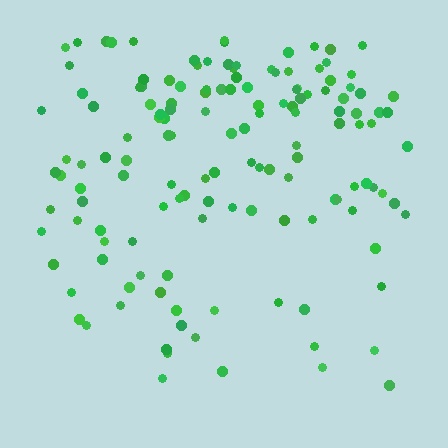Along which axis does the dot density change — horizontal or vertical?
Vertical.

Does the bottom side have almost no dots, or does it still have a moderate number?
Still a moderate number, just noticeably fewer than the top.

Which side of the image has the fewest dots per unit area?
The bottom.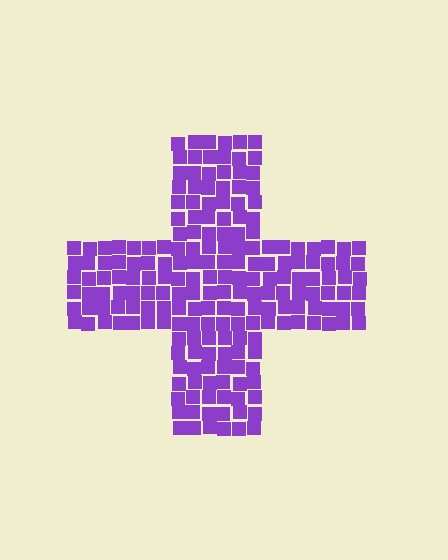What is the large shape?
The large shape is a cross.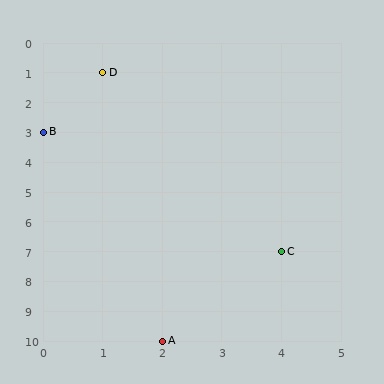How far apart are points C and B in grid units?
Points C and B are 4 columns and 4 rows apart (about 5.7 grid units diagonally).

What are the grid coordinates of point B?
Point B is at grid coordinates (0, 3).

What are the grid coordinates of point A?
Point A is at grid coordinates (2, 10).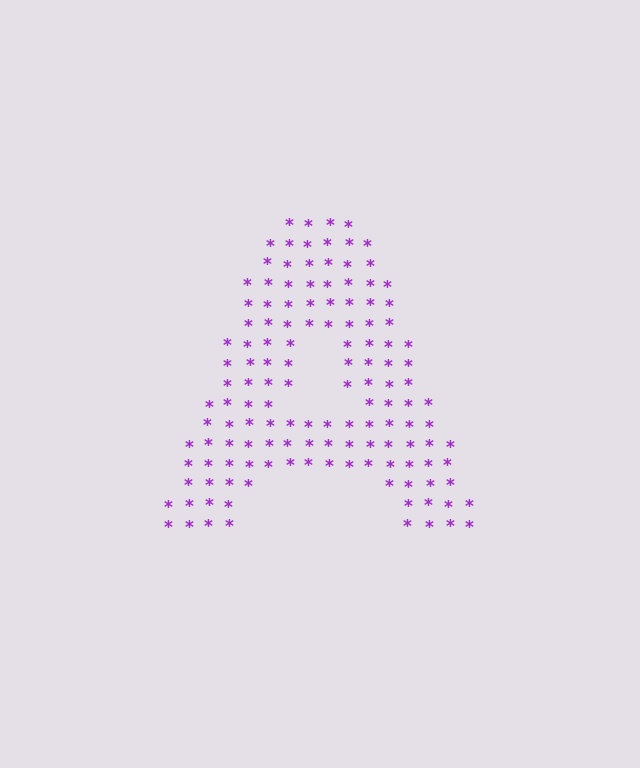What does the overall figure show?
The overall figure shows the letter A.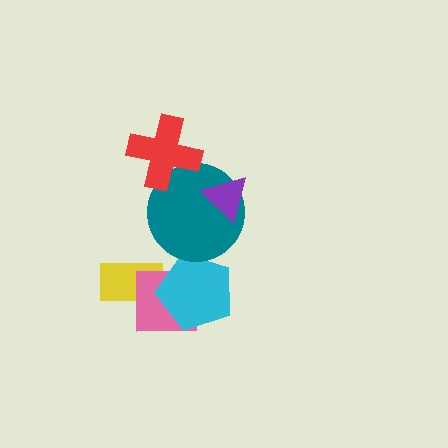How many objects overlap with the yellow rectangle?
2 objects overlap with the yellow rectangle.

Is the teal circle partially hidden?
Yes, it is partially covered by another shape.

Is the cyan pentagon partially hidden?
Yes, it is partially covered by another shape.